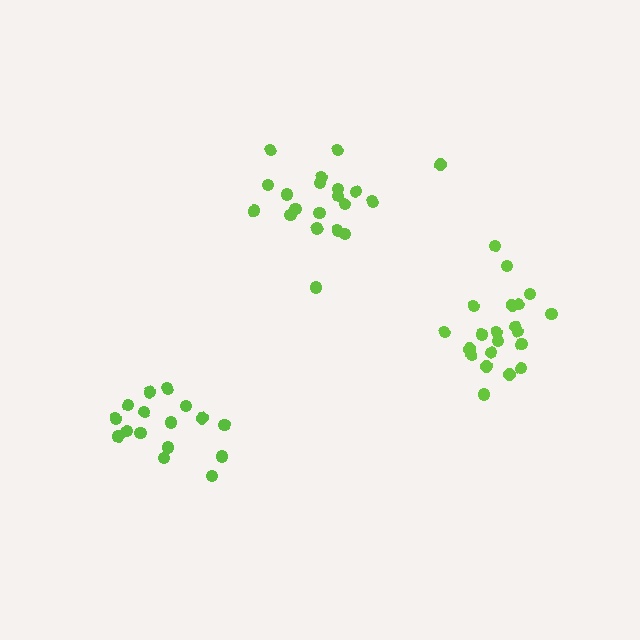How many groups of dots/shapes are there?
There are 3 groups.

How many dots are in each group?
Group 1: 21 dots, Group 2: 16 dots, Group 3: 21 dots (58 total).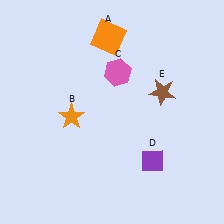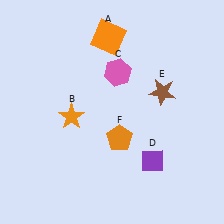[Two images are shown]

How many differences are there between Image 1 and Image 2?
There is 1 difference between the two images.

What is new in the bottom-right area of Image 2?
An orange pentagon (F) was added in the bottom-right area of Image 2.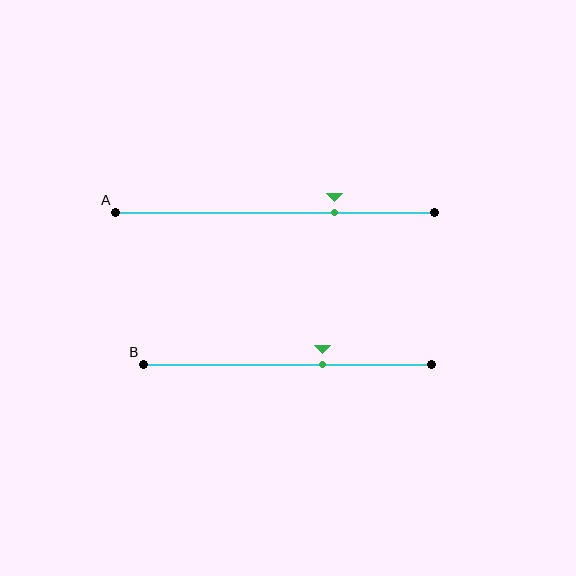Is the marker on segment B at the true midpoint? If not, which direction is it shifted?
No, the marker on segment B is shifted to the right by about 12% of the segment length.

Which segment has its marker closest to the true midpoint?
Segment B has its marker closest to the true midpoint.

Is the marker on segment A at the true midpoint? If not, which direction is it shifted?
No, the marker on segment A is shifted to the right by about 19% of the segment length.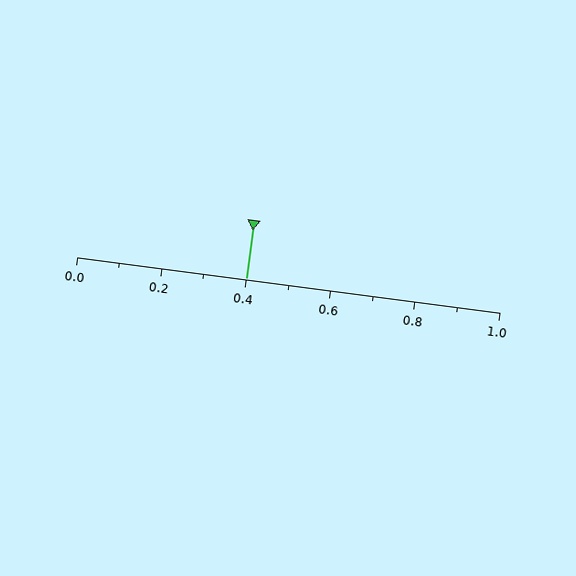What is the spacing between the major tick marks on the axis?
The major ticks are spaced 0.2 apart.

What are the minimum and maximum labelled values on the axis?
The axis runs from 0.0 to 1.0.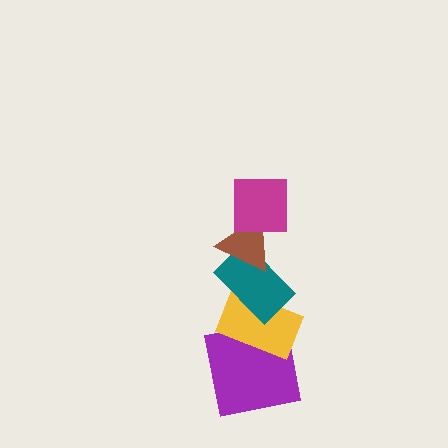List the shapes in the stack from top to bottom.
From top to bottom: the magenta square, the brown triangle, the teal rectangle, the yellow rectangle, the purple square.